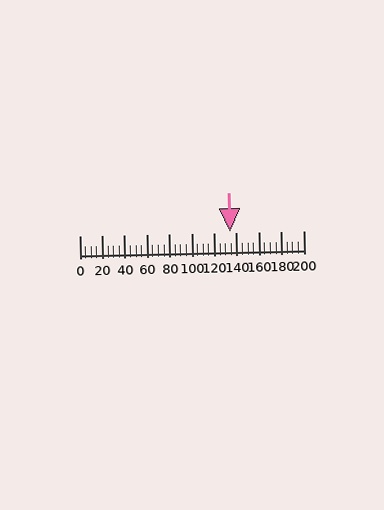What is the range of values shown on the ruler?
The ruler shows values from 0 to 200.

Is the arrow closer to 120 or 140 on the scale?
The arrow is closer to 140.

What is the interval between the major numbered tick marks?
The major tick marks are spaced 20 units apart.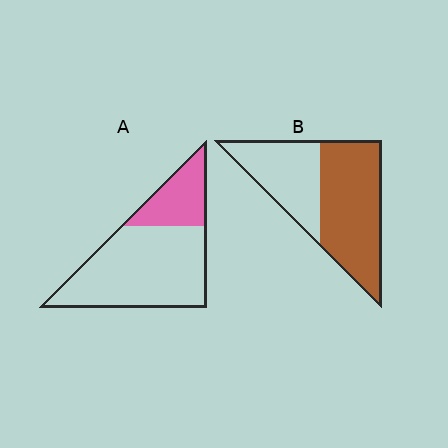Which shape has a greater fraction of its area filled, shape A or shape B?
Shape B.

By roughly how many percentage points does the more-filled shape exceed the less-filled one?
By roughly 35 percentage points (B over A).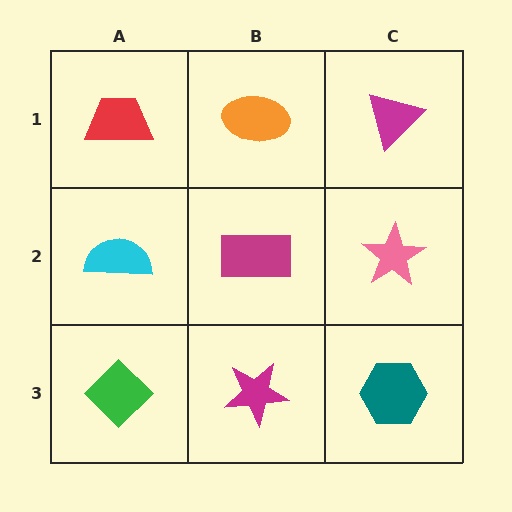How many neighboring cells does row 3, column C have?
2.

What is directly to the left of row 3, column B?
A green diamond.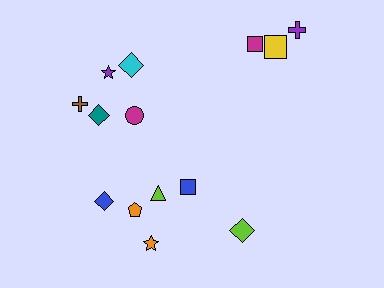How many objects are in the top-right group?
There are 3 objects.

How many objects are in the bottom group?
There are 6 objects.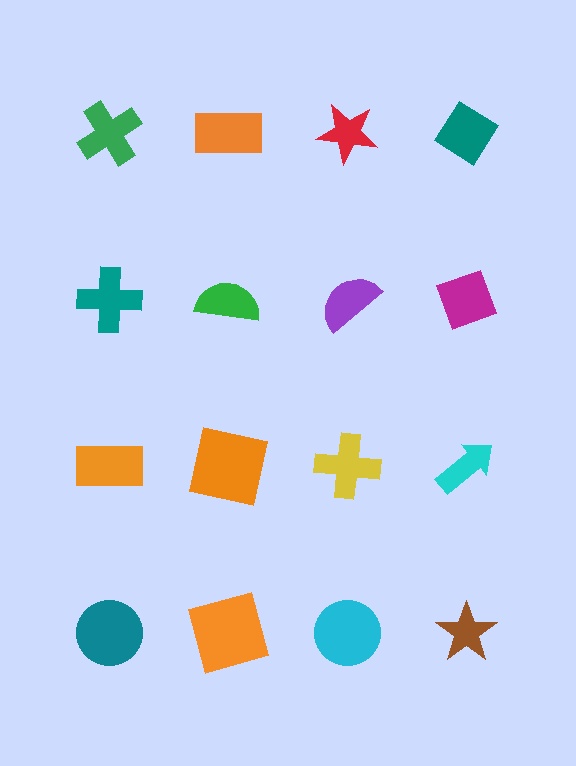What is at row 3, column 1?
An orange rectangle.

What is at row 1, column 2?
An orange rectangle.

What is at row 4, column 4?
A brown star.